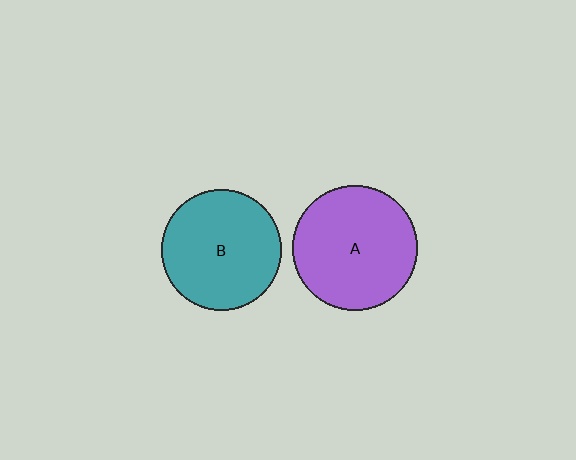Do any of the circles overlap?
No, none of the circles overlap.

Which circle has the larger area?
Circle A (purple).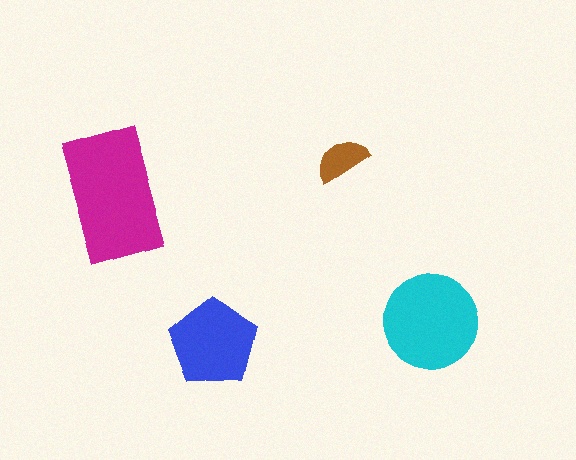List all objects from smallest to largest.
The brown semicircle, the blue pentagon, the cyan circle, the magenta rectangle.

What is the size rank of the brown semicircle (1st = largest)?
4th.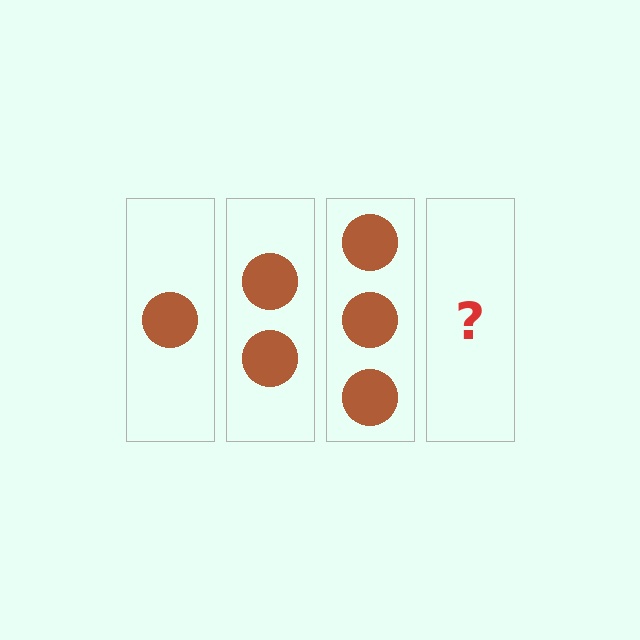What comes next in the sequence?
The next element should be 4 circles.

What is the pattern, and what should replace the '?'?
The pattern is that each step adds one more circle. The '?' should be 4 circles.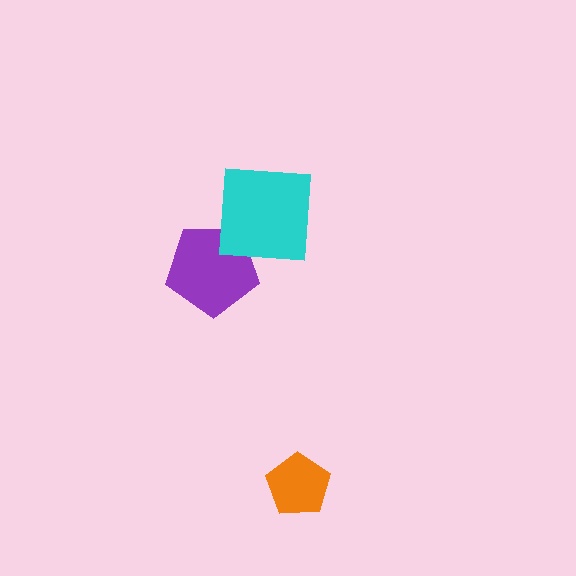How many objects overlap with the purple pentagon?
1 object overlaps with the purple pentagon.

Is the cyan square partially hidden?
No, no other shape covers it.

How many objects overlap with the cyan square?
1 object overlaps with the cyan square.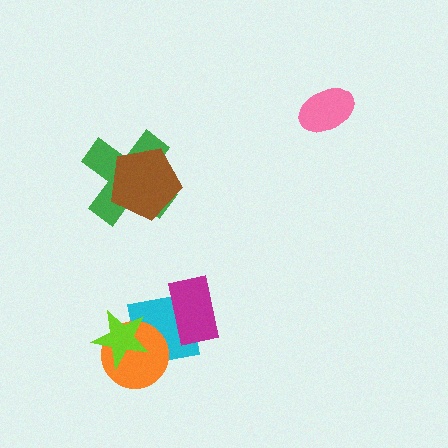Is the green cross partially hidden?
Yes, it is partially covered by another shape.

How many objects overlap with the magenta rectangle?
1 object overlaps with the magenta rectangle.